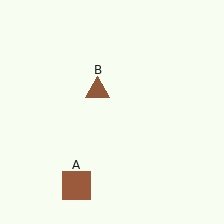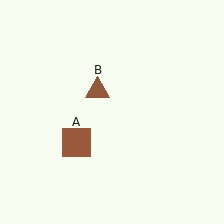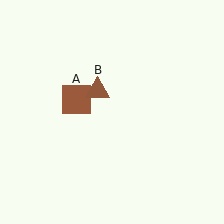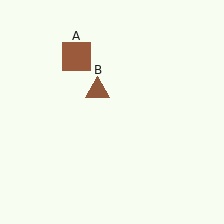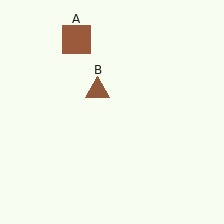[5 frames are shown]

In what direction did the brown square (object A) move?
The brown square (object A) moved up.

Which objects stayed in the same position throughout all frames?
Brown triangle (object B) remained stationary.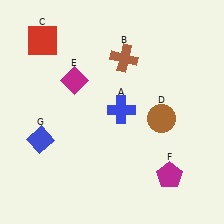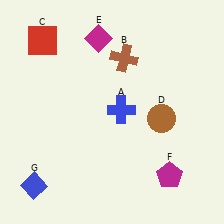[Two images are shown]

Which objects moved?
The objects that moved are: the magenta diamond (E), the blue diamond (G).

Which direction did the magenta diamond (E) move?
The magenta diamond (E) moved up.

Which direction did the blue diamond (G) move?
The blue diamond (G) moved down.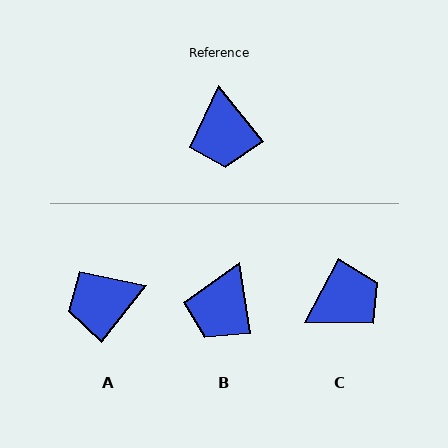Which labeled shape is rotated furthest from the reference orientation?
C, about 114 degrees away.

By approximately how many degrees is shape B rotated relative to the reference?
Approximately 30 degrees clockwise.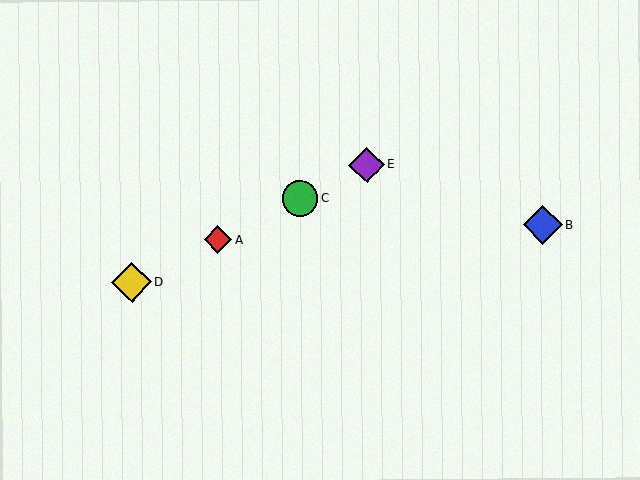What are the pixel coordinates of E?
Object E is at (367, 165).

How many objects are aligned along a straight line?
4 objects (A, C, D, E) are aligned along a straight line.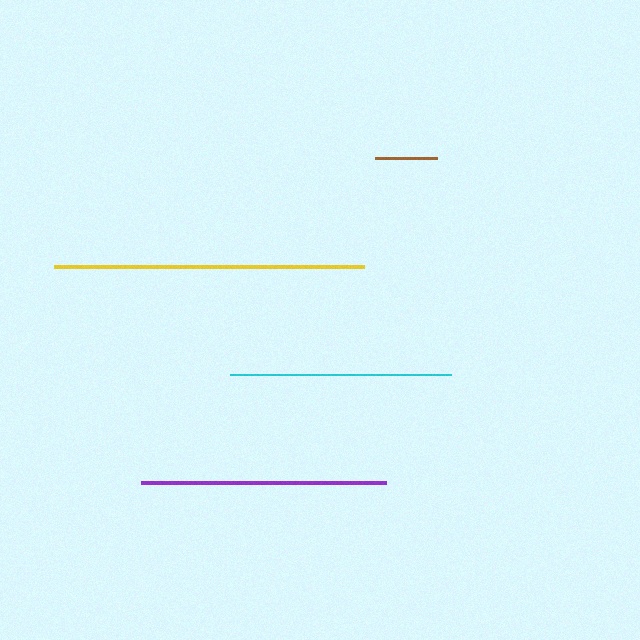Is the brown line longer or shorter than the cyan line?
The cyan line is longer than the brown line.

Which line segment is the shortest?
The brown line is the shortest at approximately 62 pixels.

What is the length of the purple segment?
The purple segment is approximately 246 pixels long.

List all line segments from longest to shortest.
From longest to shortest: yellow, purple, cyan, brown.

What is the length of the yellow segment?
The yellow segment is approximately 309 pixels long.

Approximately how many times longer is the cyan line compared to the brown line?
The cyan line is approximately 3.5 times the length of the brown line.